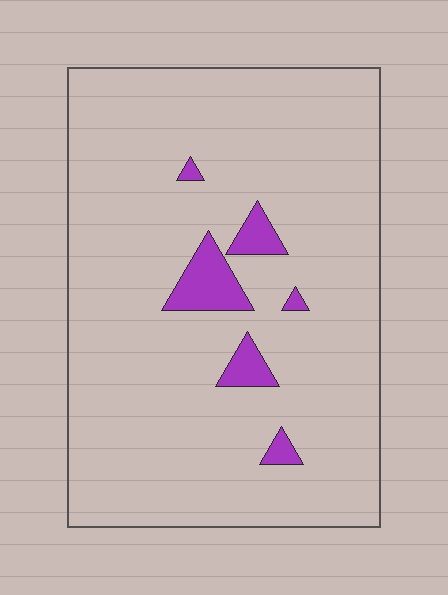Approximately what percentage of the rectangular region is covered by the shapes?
Approximately 5%.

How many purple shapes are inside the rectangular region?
6.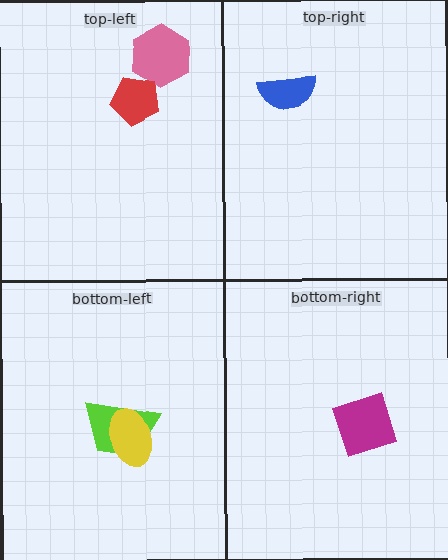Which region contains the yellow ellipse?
The bottom-left region.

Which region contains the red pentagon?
The top-left region.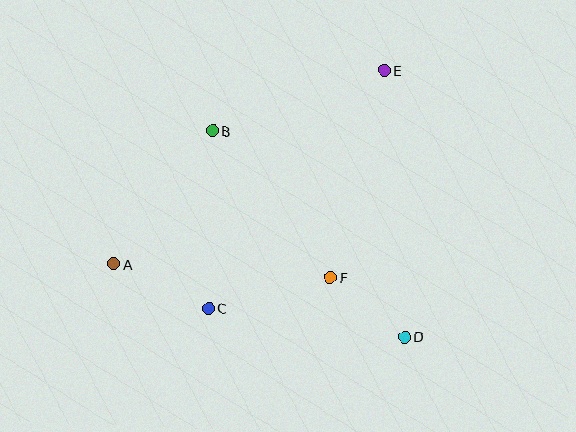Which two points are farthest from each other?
Points A and E are farthest from each other.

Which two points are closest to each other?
Points D and F are closest to each other.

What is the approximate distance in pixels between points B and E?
The distance between B and E is approximately 182 pixels.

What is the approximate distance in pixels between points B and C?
The distance between B and C is approximately 178 pixels.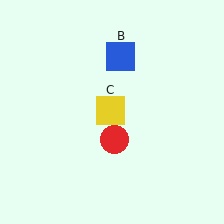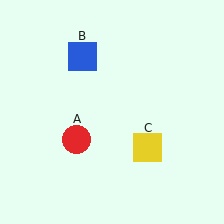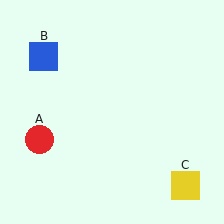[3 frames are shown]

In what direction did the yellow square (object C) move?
The yellow square (object C) moved down and to the right.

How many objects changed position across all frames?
3 objects changed position: red circle (object A), blue square (object B), yellow square (object C).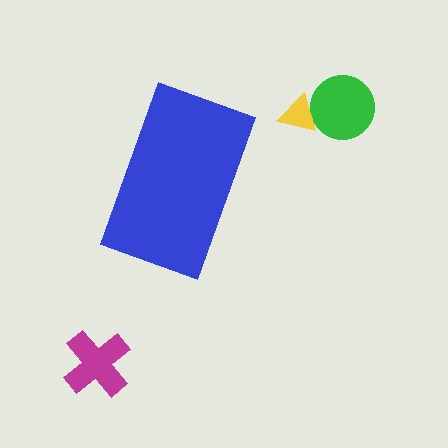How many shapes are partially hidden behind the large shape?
0 shapes are partially hidden.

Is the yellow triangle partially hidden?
No, the yellow triangle is fully visible.